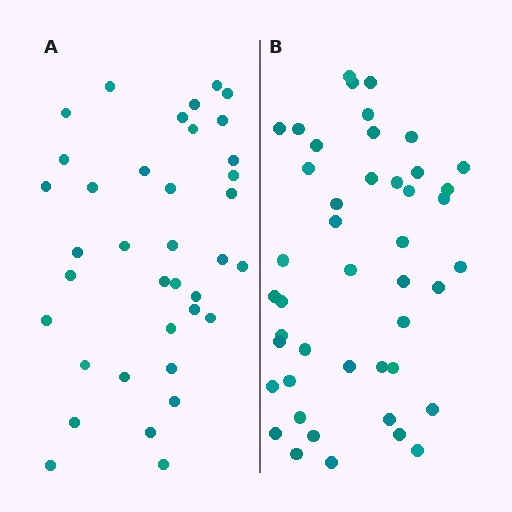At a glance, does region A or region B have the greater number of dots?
Region B (the right region) has more dots.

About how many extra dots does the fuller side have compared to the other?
Region B has roughly 8 or so more dots than region A.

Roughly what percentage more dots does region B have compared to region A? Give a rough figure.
About 20% more.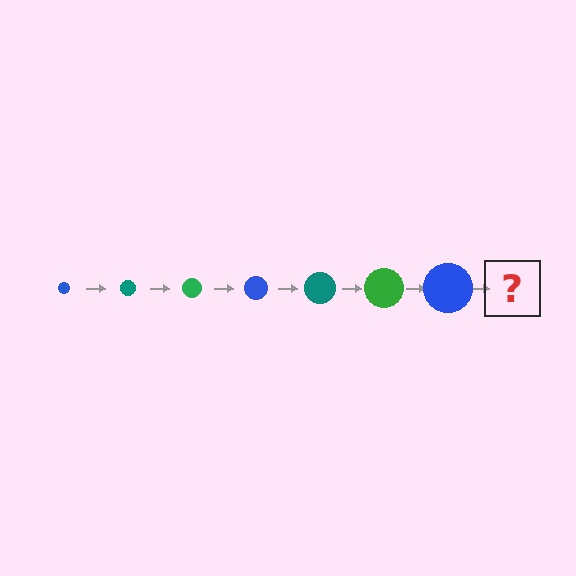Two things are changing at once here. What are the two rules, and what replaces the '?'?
The two rules are that the circle grows larger each step and the color cycles through blue, teal, and green. The '?' should be a teal circle, larger than the previous one.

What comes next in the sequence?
The next element should be a teal circle, larger than the previous one.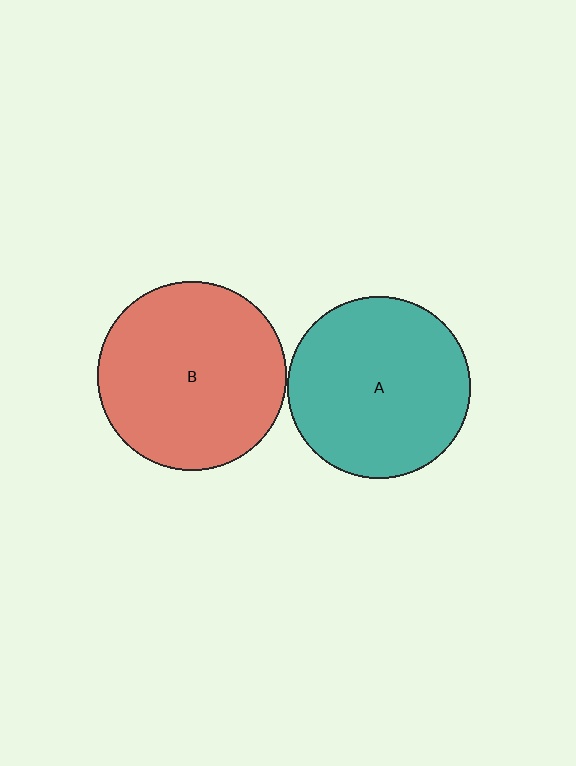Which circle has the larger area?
Circle B (red).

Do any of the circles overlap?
No, none of the circles overlap.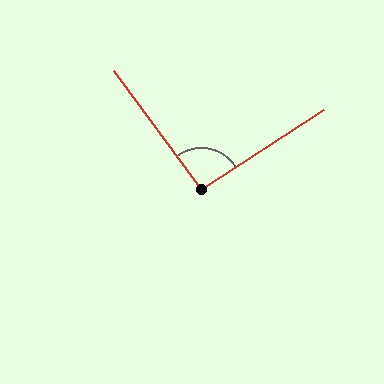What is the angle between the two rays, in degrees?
Approximately 94 degrees.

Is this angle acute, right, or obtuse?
It is approximately a right angle.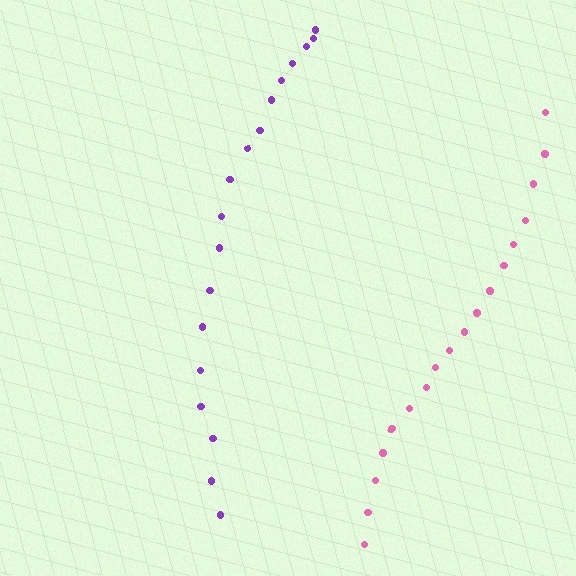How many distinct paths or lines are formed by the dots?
There are 2 distinct paths.